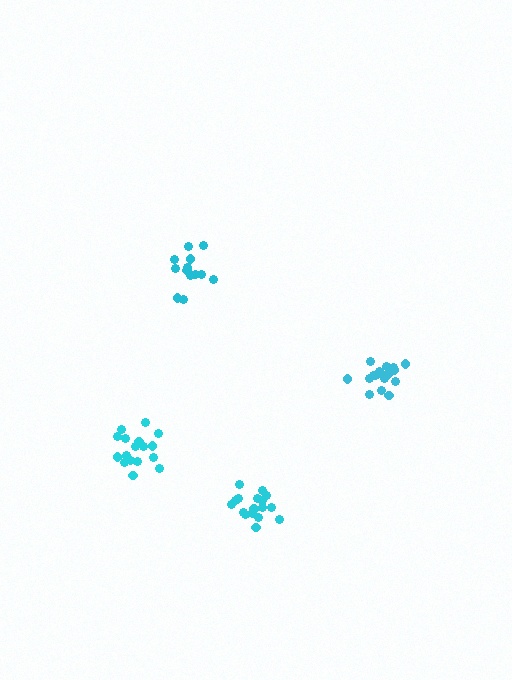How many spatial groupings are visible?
There are 4 spatial groupings.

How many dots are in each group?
Group 1: 17 dots, Group 2: 19 dots, Group 3: 13 dots, Group 4: 18 dots (67 total).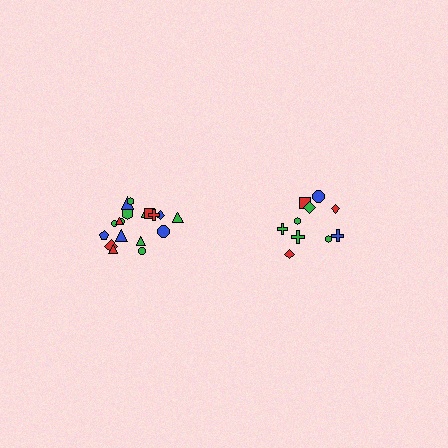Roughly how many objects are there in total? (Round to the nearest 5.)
Roughly 30 objects in total.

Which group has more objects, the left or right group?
The left group.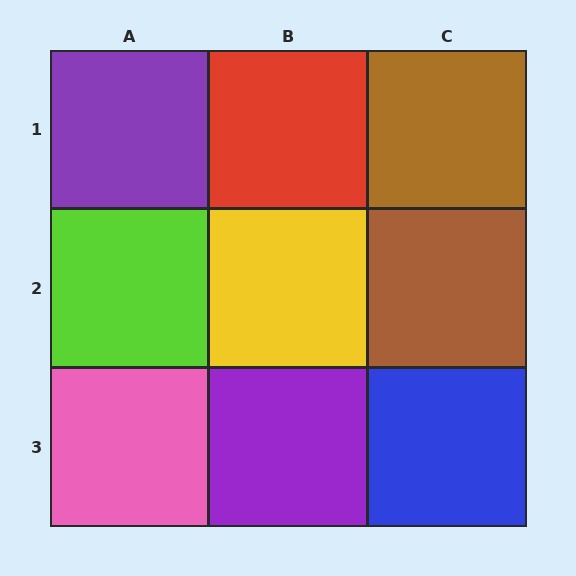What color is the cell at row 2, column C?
Brown.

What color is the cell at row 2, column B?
Yellow.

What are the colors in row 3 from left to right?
Pink, purple, blue.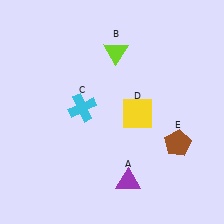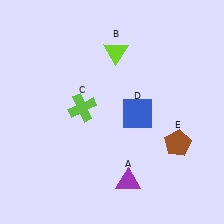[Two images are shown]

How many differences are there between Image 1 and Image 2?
There are 2 differences between the two images.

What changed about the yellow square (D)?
In Image 1, D is yellow. In Image 2, it changed to blue.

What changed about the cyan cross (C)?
In Image 1, C is cyan. In Image 2, it changed to lime.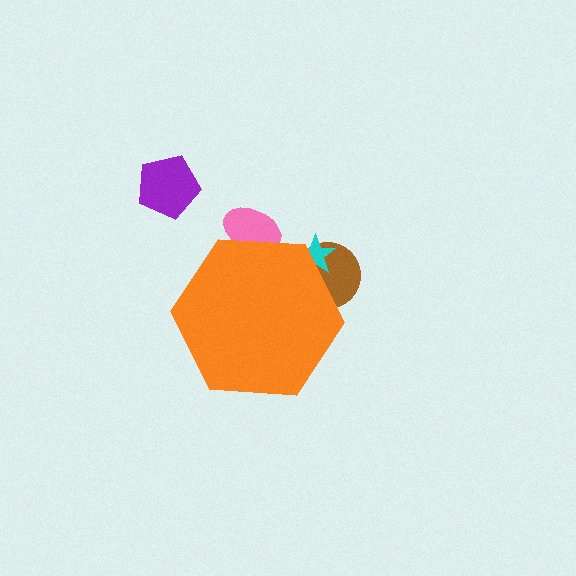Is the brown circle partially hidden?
Yes, the brown circle is partially hidden behind the orange hexagon.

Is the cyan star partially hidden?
Yes, the cyan star is partially hidden behind the orange hexagon.